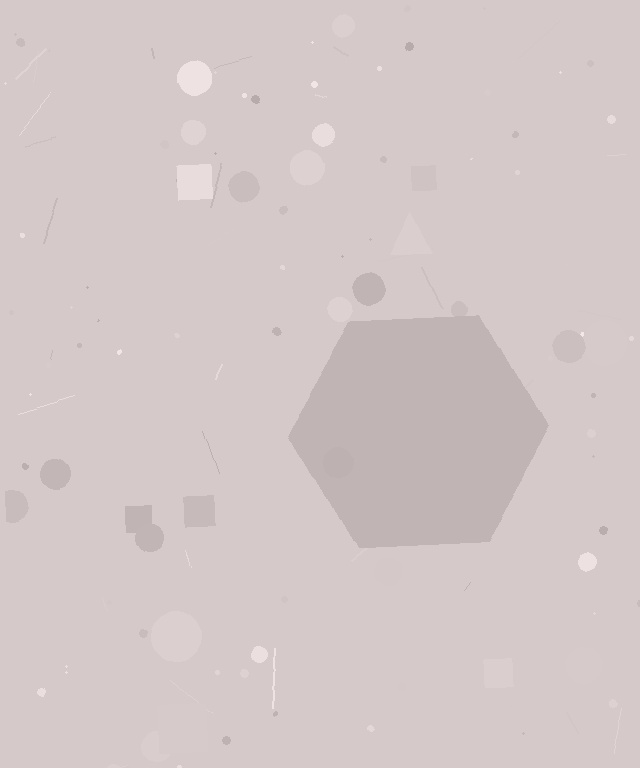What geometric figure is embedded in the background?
A hexagon is embedded in the background.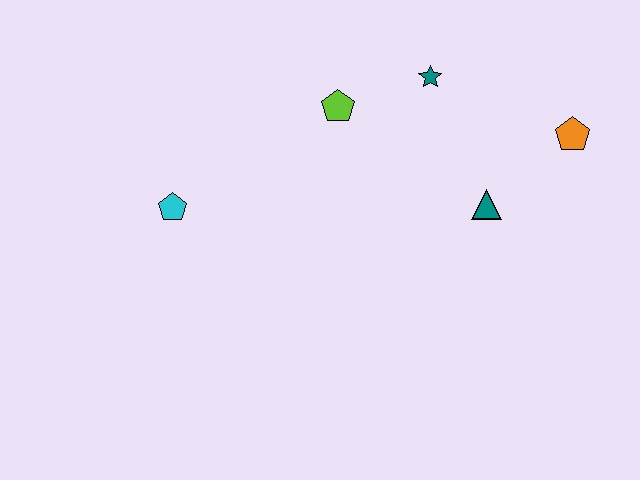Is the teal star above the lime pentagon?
Yes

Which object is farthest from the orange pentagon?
The cyan pentagon is farthest from the orange pentagon.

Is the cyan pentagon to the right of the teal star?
No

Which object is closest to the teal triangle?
The orange pentagon is closest to the teal triangle.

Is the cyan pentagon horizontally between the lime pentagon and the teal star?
No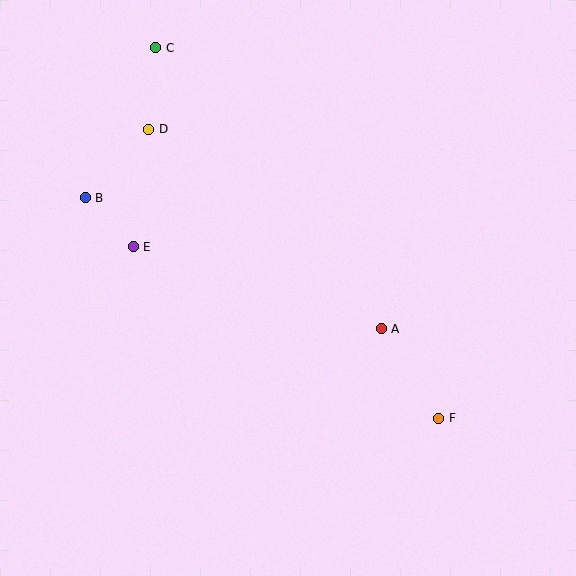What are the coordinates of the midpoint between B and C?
The midpoint between B and C is at (121, 123).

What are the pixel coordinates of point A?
Point A is at (381, 329).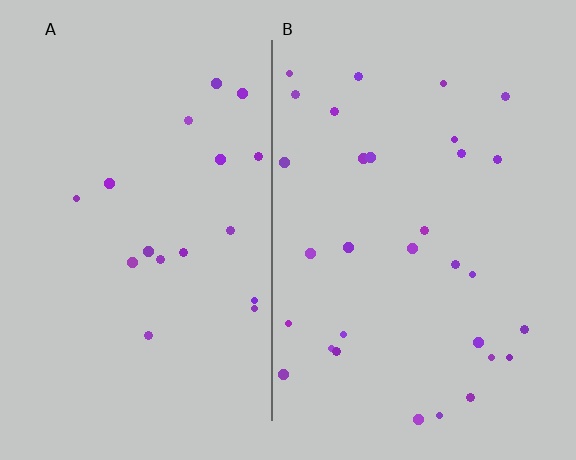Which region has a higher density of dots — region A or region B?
B (the right).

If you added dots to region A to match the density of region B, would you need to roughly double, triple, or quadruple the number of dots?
Approximately double.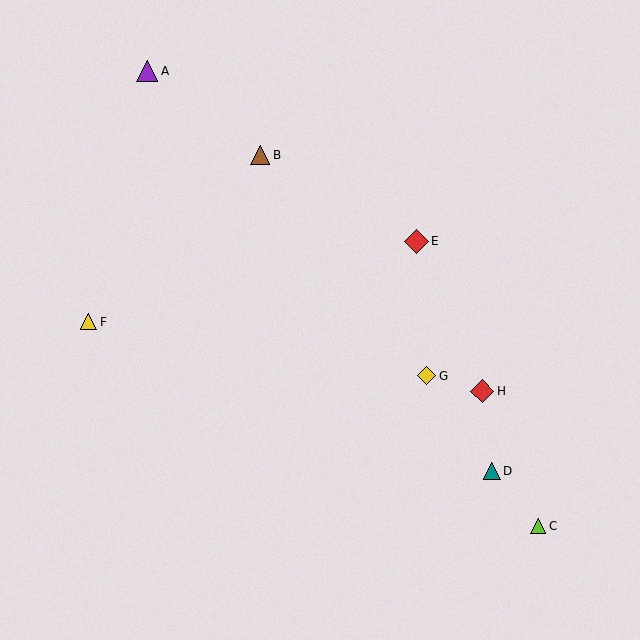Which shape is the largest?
The red diamond (labeled E) is the largest.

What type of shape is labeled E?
Shape E is a red diamond.